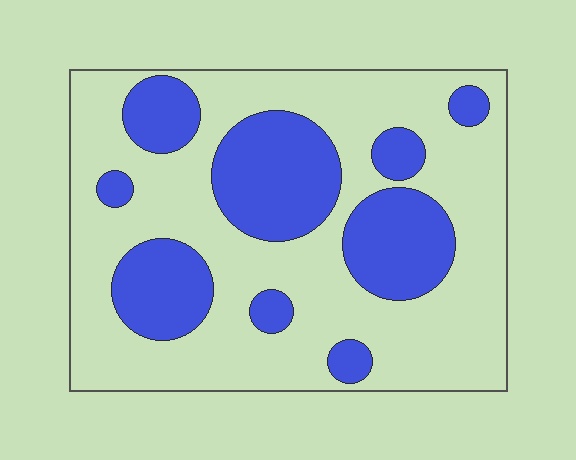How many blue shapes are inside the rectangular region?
9.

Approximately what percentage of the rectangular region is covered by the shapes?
Approximately 30%.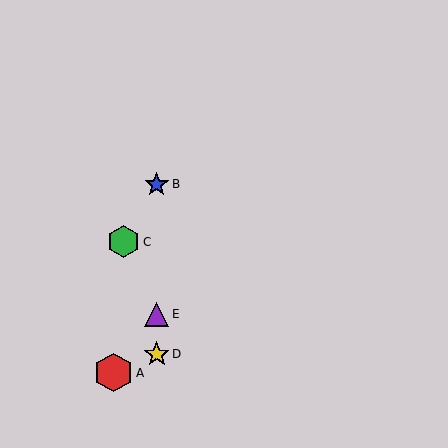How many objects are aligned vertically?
3 objects (B, D, E) are aligned vertically.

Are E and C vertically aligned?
No, E is at x≈157 and C is at x≈124.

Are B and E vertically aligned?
Yes, both are at x≈157.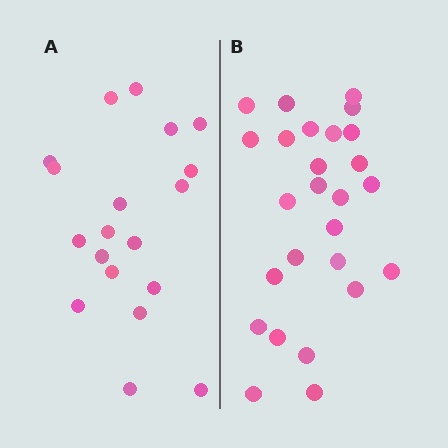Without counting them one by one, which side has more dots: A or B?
Region B (the right region) has more dots.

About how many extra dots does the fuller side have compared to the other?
Region B has roughly 8 or so more dots than region A.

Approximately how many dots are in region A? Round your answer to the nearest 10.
About 20 dots. (The exact count is 19, which rounds to 20.)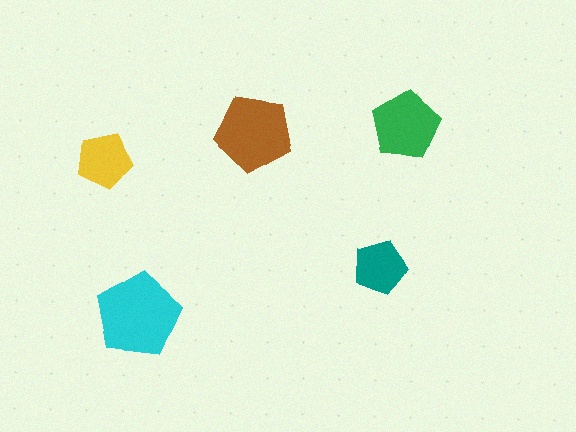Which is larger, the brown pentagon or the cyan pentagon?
The cyan one.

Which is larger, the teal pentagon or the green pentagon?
The green one.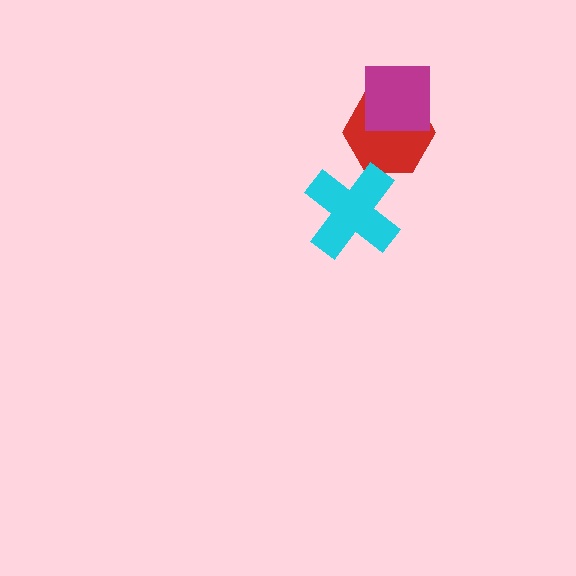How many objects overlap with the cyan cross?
0 objects overlap with the cyan cross.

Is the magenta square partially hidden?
No, no other shape covers it.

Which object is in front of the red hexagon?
The magenta square is in front of the red hexagon.